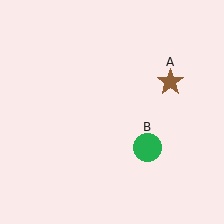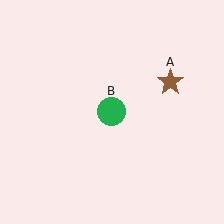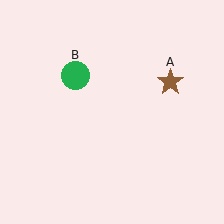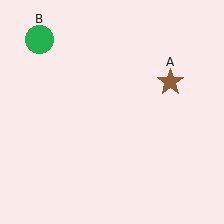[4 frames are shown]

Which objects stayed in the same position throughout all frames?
Brown star (object A) remained stationary.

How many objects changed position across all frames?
1 object changed position: green circle (object B).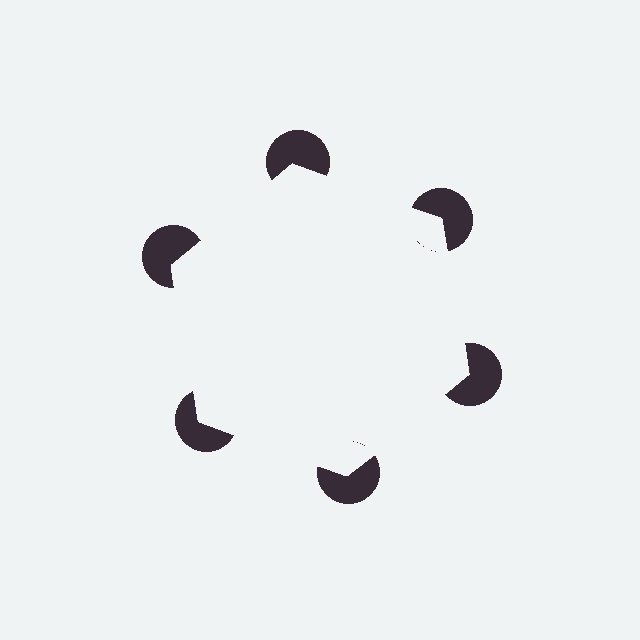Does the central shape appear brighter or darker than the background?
It typically appears slightly brighter than the background, even though no actual brightness change is drawn.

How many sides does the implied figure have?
6 sides.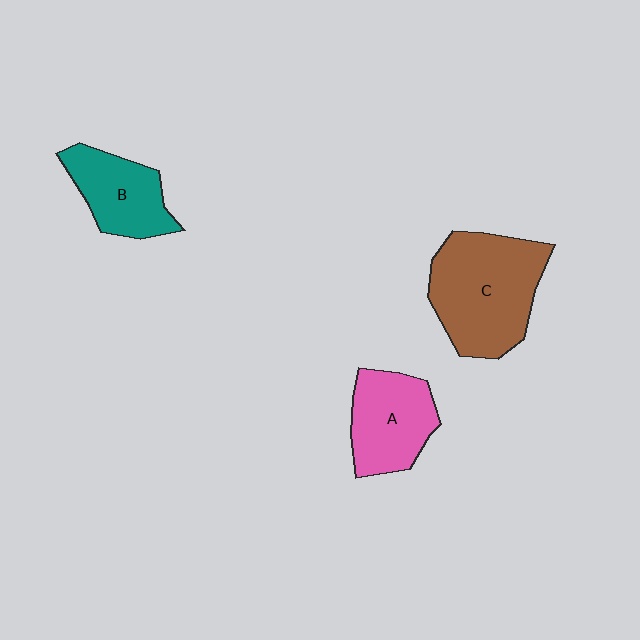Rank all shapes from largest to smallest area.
From largest to smallest: C (brown), A (pink), B (teal).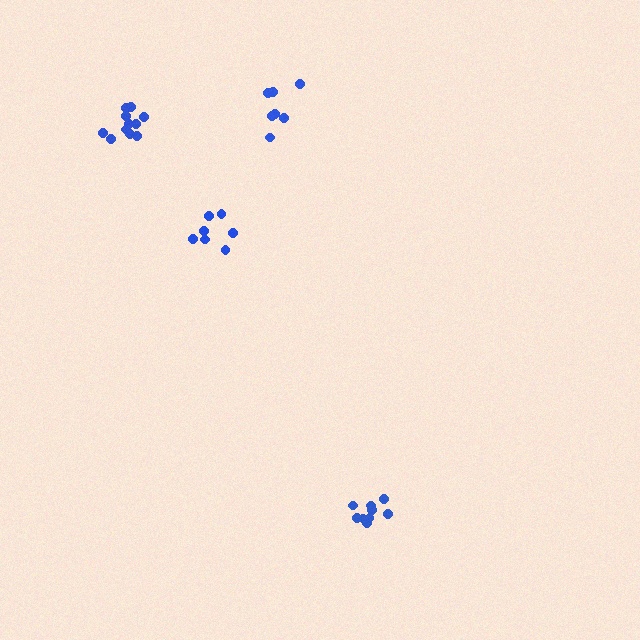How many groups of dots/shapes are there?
There are 4 groups.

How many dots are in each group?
Group 1: 7 dots, Group 2: 7 dots, Group 3: 9 dots, Group 4: 11 dots (34 total).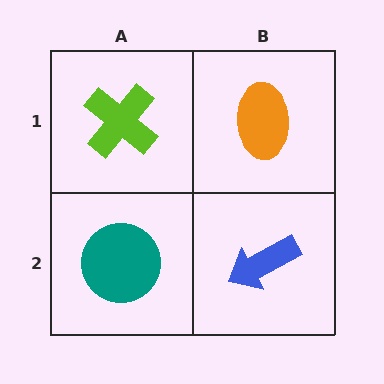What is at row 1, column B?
An orange ellipse.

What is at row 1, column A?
A lime cross.